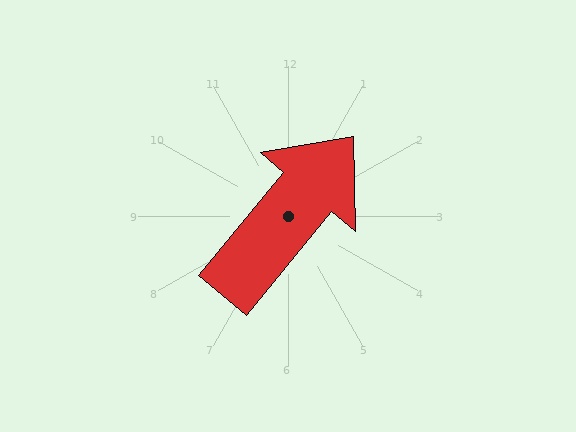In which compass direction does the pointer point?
Northeast.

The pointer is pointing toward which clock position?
Roughly 1 o'clock.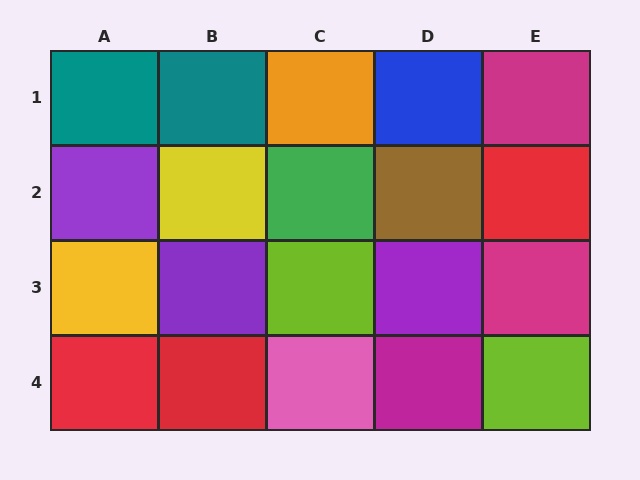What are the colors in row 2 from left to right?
Purple, yellow, green, brown, red.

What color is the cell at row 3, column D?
Purple.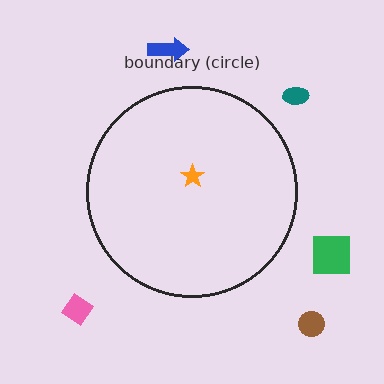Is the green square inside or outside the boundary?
Outside.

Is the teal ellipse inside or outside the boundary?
Outside.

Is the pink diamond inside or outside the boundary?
Outside.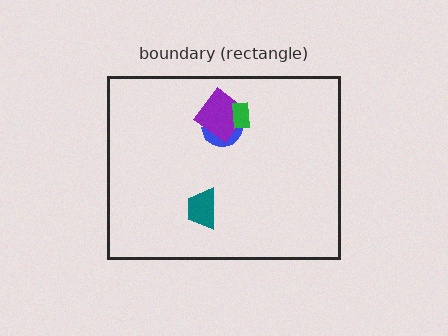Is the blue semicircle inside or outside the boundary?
Inside.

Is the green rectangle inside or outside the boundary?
Inside.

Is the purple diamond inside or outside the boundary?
Inside.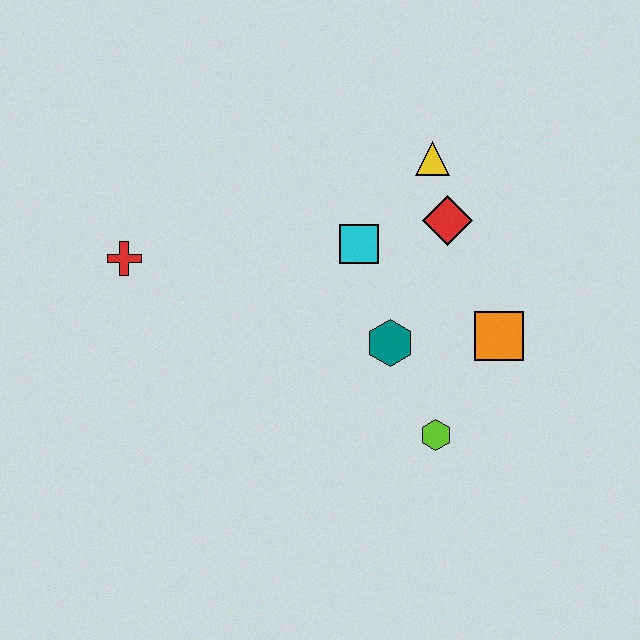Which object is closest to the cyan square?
The red diamond is closest to the cyan square.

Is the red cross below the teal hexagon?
No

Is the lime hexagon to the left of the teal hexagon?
No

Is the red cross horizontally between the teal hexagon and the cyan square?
No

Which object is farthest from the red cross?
The orange square is farthest from the red cross.